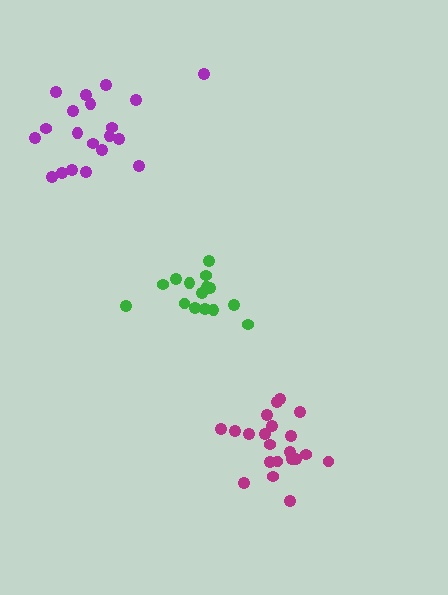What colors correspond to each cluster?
The clusters are colored: purple, green, magenta.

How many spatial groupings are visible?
There are 3 spatial groupings.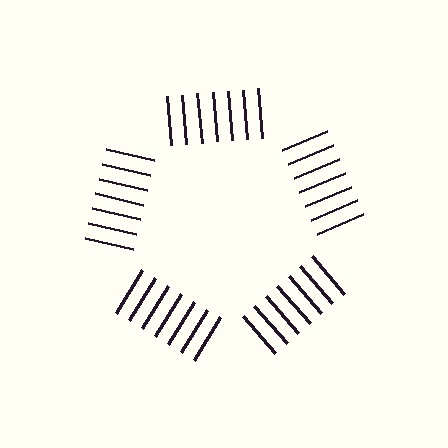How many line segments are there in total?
35 — 7 along each of the 5 edges.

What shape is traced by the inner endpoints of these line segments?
An illusory pentagon — the line segments terminate on its edges but no continuous stroke is drawn.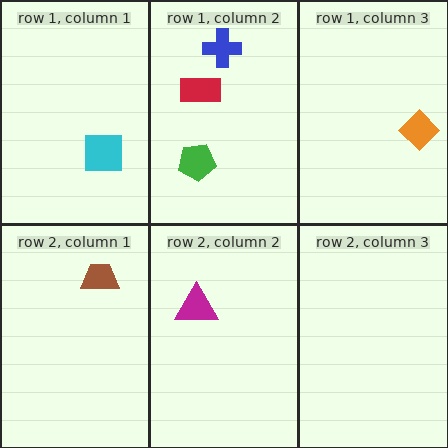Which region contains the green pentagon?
The row 1, column 2 region.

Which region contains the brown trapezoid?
The row 2, column 1 region.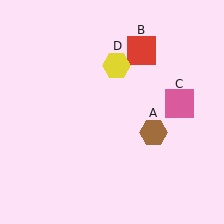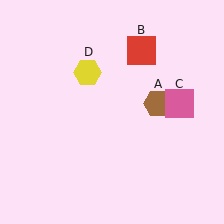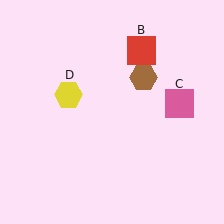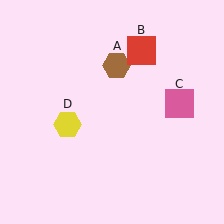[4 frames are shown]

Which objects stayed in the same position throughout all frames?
Red square (object B) and pink square (object C) remained stationary.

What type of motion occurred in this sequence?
The brown hexagon (object A), yellow hexagon (object D) rotated counterclockwise around the center of the scene.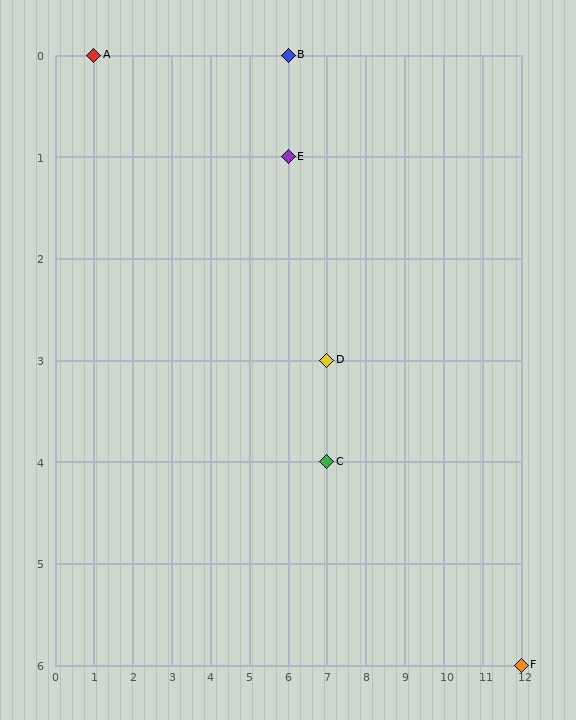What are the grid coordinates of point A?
Point A is at grid coordinates (1, 0).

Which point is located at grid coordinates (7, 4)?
Point C is at (7, 4).